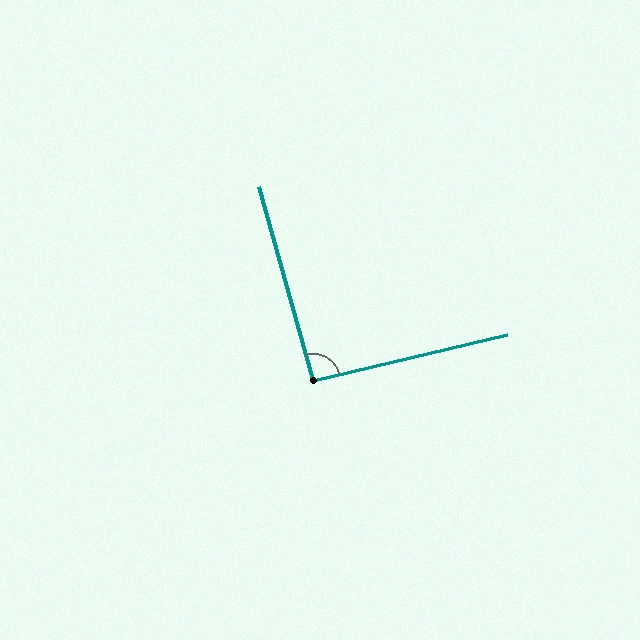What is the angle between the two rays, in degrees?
Approximately 92 degrees.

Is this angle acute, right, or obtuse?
It is approximately a right angle.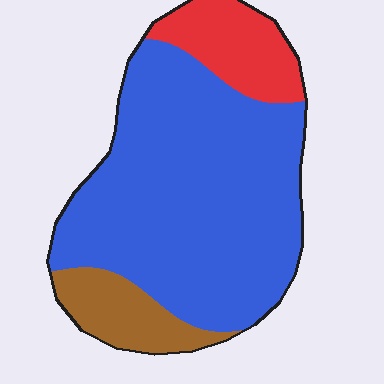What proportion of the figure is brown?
Brown takes up about one eighth (1/8) of the figure.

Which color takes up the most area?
Blue, at roughly 75%.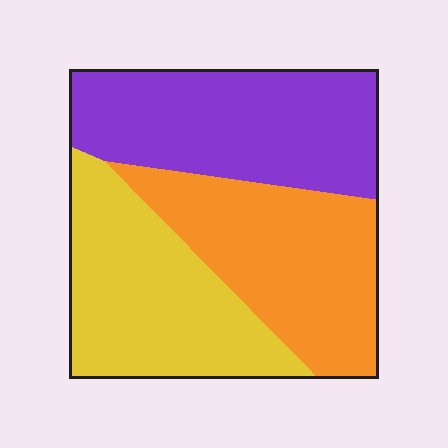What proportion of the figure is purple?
Purple covers around 35% of the figure.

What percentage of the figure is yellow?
Yellow covers around 35% of the figure.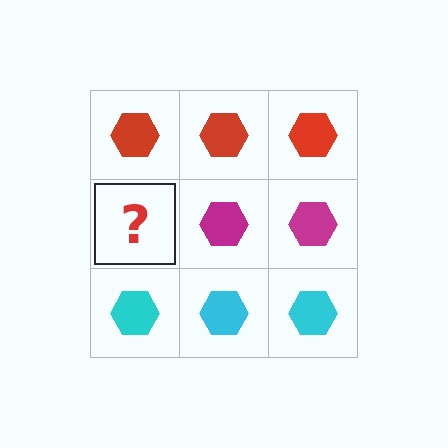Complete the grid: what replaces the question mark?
The question mark should be replaced with a magenta hexagon.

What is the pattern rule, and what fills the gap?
The rule is that each row has a consistent color. The gap should be filled with a magenta hexagon.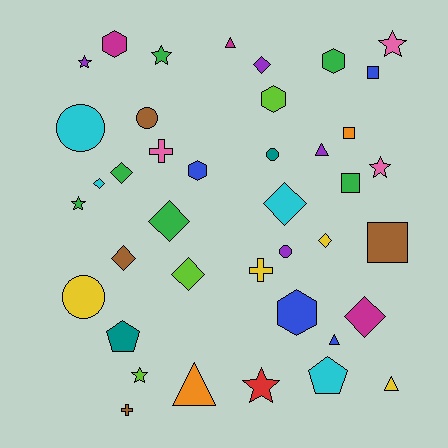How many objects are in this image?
There are 40 objects.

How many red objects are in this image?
There is 1 red object.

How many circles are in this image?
There are 5 circles.